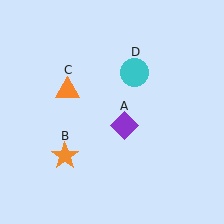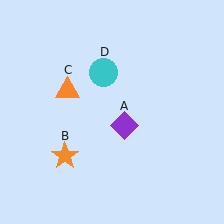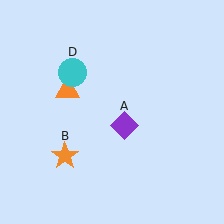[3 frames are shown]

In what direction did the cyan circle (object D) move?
The cyan circle (object D) moved left.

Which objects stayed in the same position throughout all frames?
Purple diamond (object A) and orange star (object B) and orange triangle (object C) remained stationary.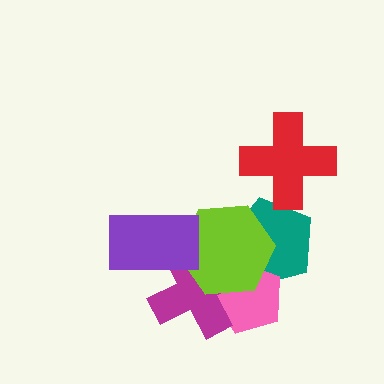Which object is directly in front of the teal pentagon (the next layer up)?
The pink pentagon is directly in front of the teal pentagon.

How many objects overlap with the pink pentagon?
3 objects overlap with the pink pentagon.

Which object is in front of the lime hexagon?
The purple rectangle is in front of the lime hexagon.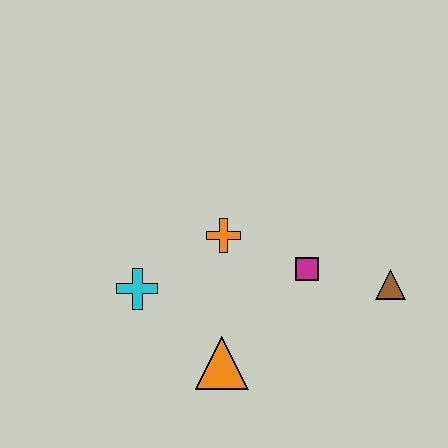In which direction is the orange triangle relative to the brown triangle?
The orange triangle is to the left of the brown triangle.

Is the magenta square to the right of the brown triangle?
No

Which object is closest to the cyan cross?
The orange cross is closest to the cyan cross.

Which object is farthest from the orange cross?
The brown triangle is farthest from the orange cross.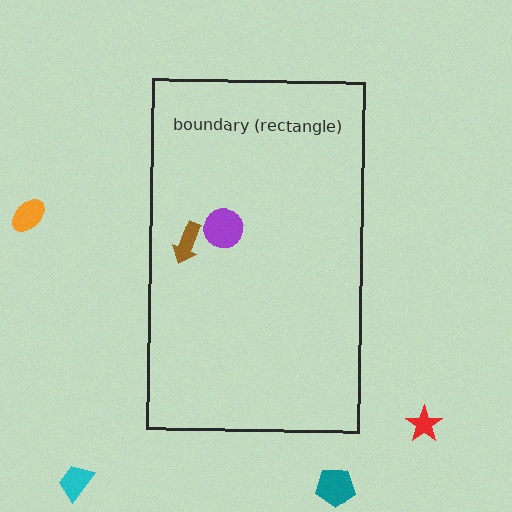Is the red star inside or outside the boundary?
Outside.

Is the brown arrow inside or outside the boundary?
Inside.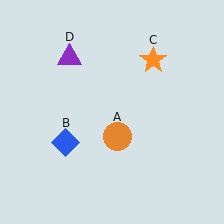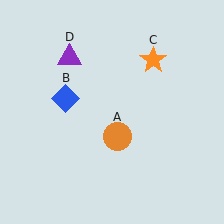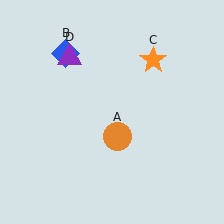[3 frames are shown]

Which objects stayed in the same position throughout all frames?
Orange circle (object A) and orange star (object C) and purple triangle (object D) remained stationary.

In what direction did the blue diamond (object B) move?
The blue diamond (object B) moved up.